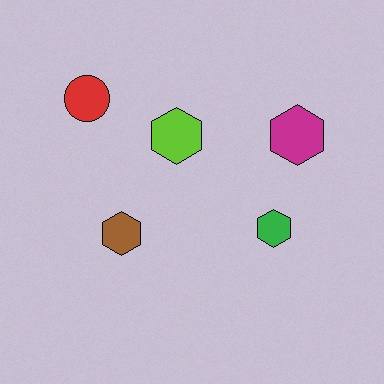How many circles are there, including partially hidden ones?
There is 1 circle.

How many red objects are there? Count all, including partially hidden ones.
There is 1 red object.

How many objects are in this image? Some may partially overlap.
There are 5 objects.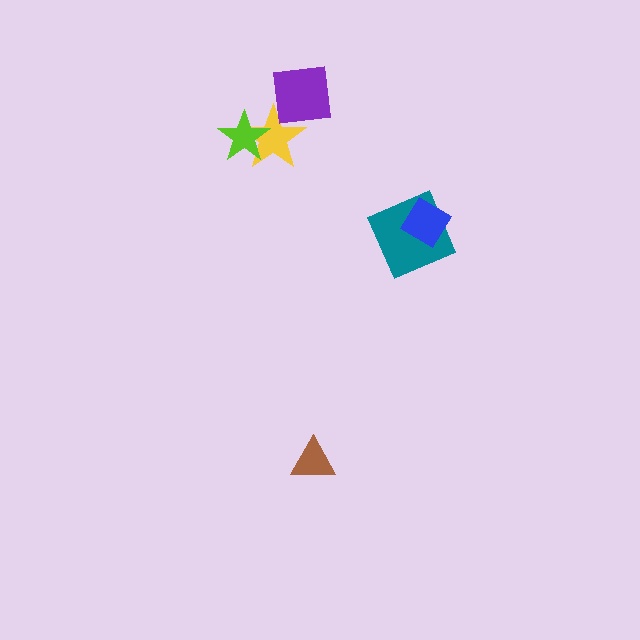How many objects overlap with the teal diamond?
1 object overlaps with the teal diamond.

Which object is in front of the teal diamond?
The blue diamond is in front of the teal diamond.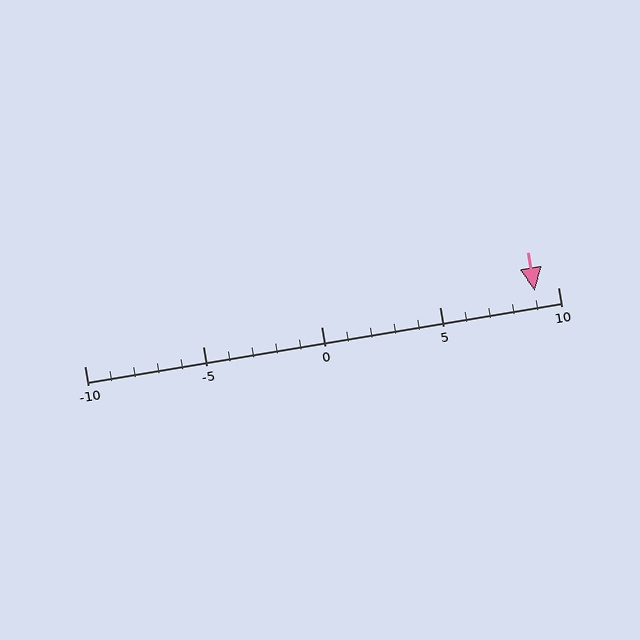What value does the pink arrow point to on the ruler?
The pink arrow points to approximately 9.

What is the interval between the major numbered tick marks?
The major tick marks are spaced 5 units apart.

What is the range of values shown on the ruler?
The ruler shows values from -10 to 10.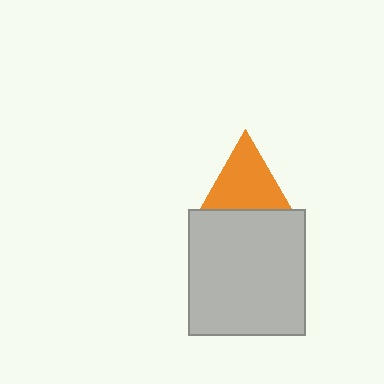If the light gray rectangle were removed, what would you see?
You would see the complete orange triangle.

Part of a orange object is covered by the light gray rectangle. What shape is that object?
It is a triangle.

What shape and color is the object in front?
The object in front is a light gray rectangle.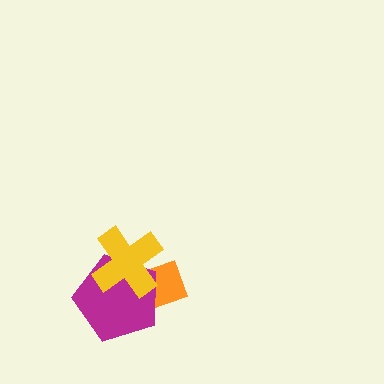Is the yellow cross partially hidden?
No, no other shape covers it.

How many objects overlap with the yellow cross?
2 objects overlap with the yellow cross.